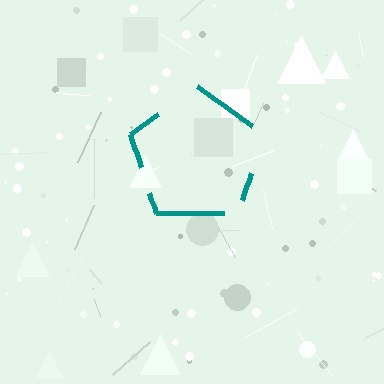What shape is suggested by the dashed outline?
The dashed outline suggests a pentagon.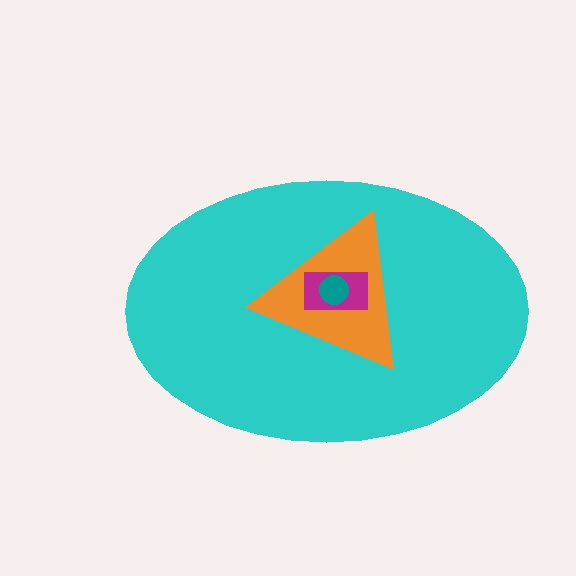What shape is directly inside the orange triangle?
The magenta rectangle.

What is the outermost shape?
The cyan ellipse.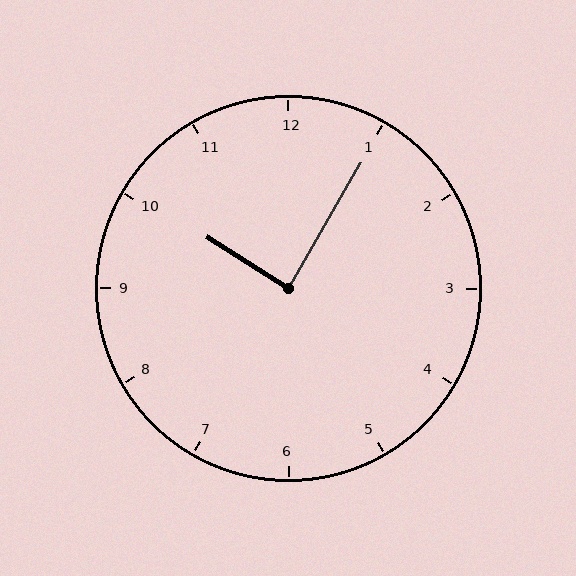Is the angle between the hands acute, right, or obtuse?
It is right.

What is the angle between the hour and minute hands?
Approximately 88 degrees.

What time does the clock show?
10:05.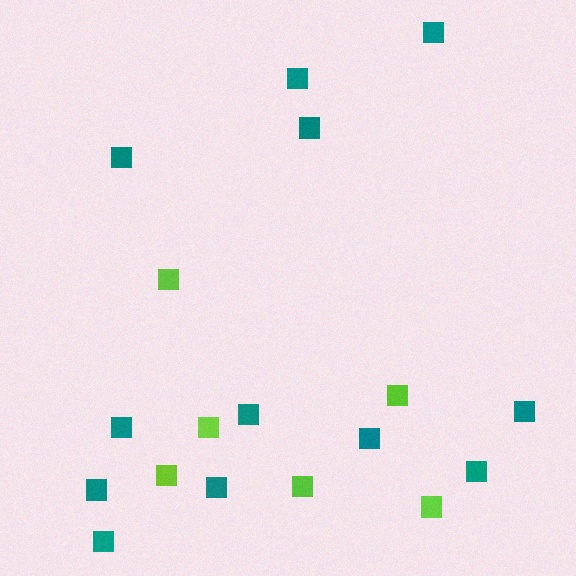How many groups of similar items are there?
There are 2 groups: one group of teal squares (12) and one group of lime squares (6).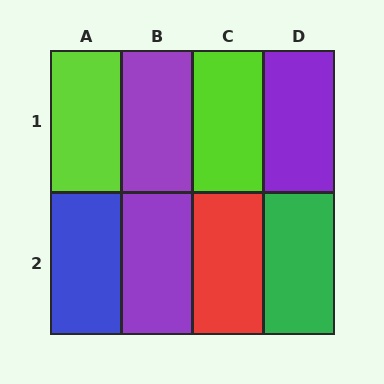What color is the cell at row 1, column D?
Purple.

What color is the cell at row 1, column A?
Lime.